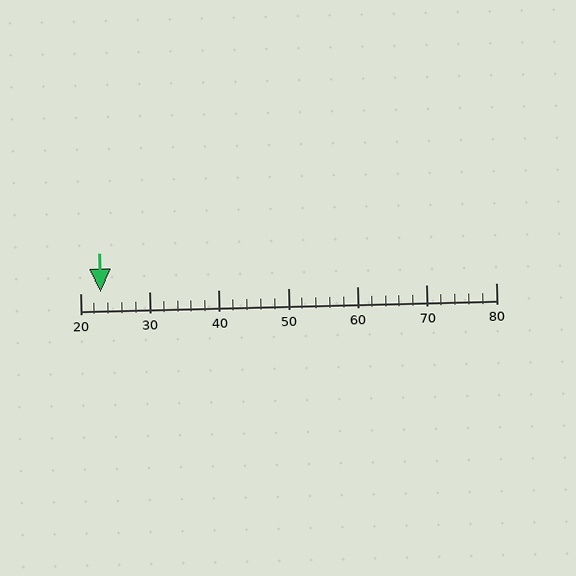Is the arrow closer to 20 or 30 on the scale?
The arrow is closer to 20.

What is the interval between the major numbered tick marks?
The major tick marks are spaced 10 units apart.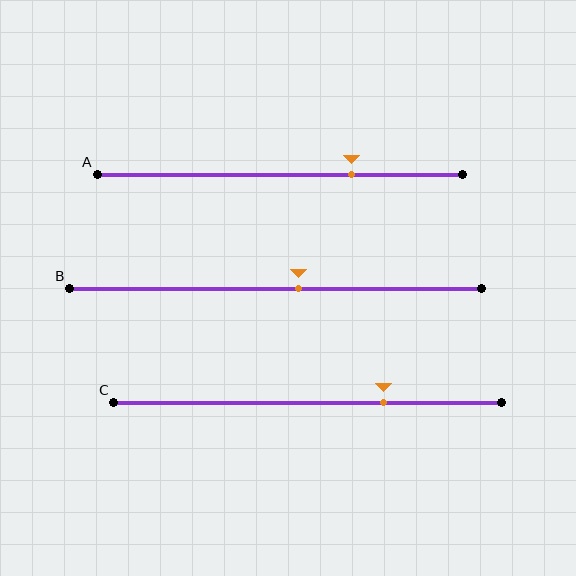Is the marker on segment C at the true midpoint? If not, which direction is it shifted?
No, the marker on segment C is shifted to the right by about 19% of the segment length.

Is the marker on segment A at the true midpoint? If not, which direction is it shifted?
No, the marker on segment A is shifted to the right by about 20% of the segment length.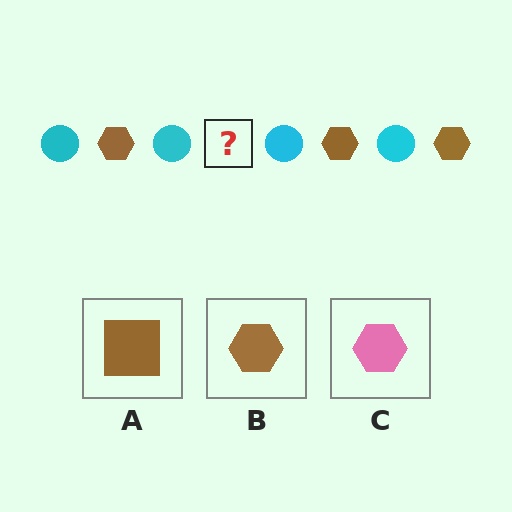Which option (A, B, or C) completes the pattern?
B.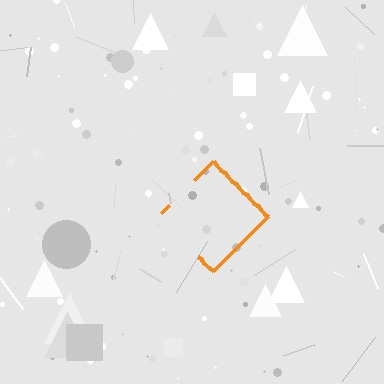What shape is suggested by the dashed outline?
The dashed outline suggests a diamond.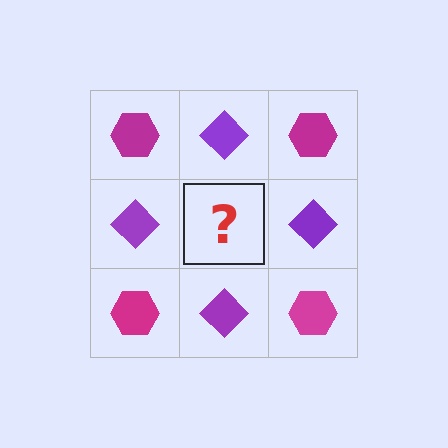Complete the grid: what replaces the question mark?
The question mark should be replaced with a magenta hexagon.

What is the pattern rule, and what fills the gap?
The rule is that it alternates magenta hexagon and purple diamond in a checkerboard pattern. The gap should be filled with a magenta hexagon.